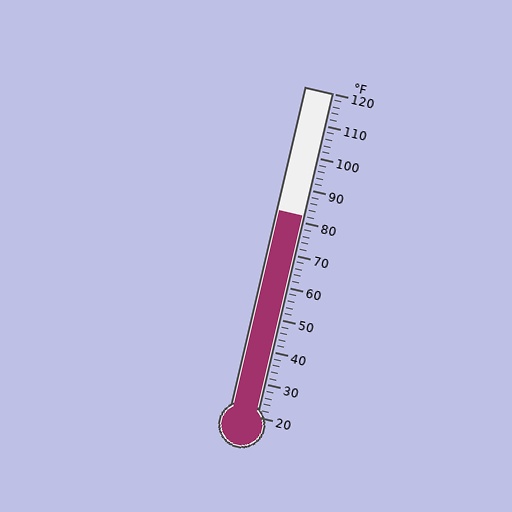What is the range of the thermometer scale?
The thermometer scale ranges from 20°F to 120°F.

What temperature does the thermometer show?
The thermometer shows approximately 82°F.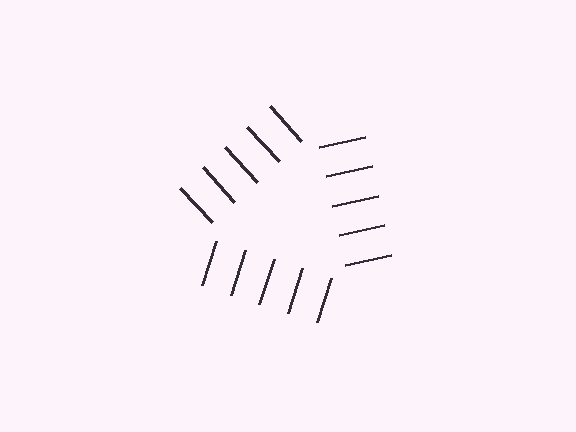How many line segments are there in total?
15 — 5 along each of the 3 edges.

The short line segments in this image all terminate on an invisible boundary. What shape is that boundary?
An illusory triangle — the line segments terminate on its edges but no continuous stroke is drawn.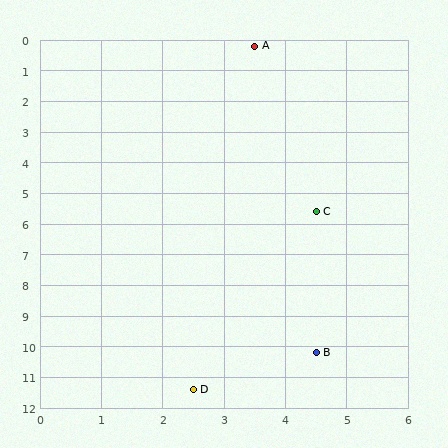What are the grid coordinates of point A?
Point A is at approximately (3.5, 0.2).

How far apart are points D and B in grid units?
Points D and B are about 2.3 grid units apart.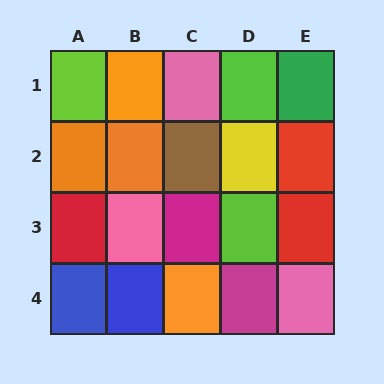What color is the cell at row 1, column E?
Green.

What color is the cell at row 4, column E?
Pink.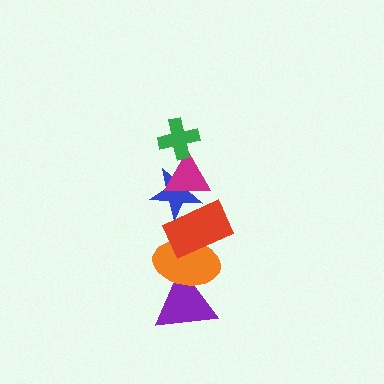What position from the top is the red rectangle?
The red rectangle is 4th from the top.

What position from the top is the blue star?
The blue star is 3rd from the top.